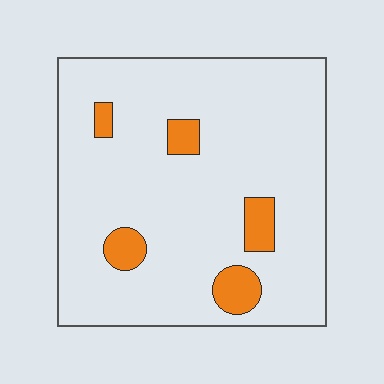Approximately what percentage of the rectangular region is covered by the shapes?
Approximately 10%.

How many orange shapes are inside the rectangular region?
5.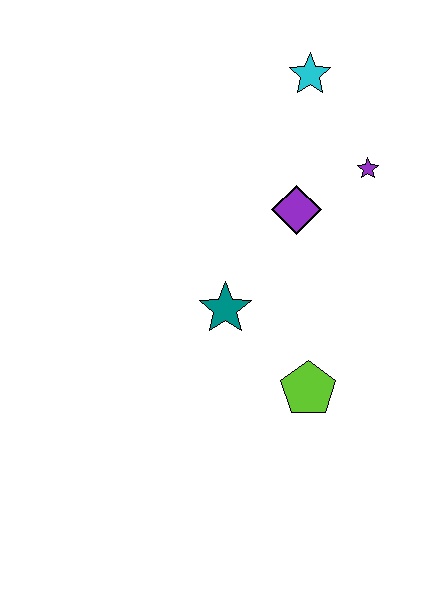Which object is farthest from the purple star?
The lime pentagon is farthest from the purple star.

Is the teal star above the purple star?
No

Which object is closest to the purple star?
The purple diamond is closest to the purple star.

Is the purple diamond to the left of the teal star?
No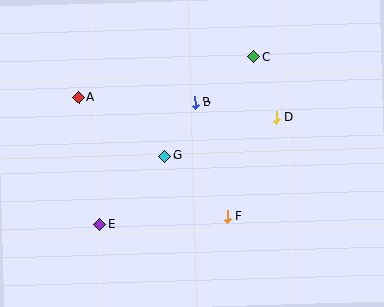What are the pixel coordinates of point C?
Point C is at (254, 57).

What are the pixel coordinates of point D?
Point D is at (276, 117).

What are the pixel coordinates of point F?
Point F is at (227, 216).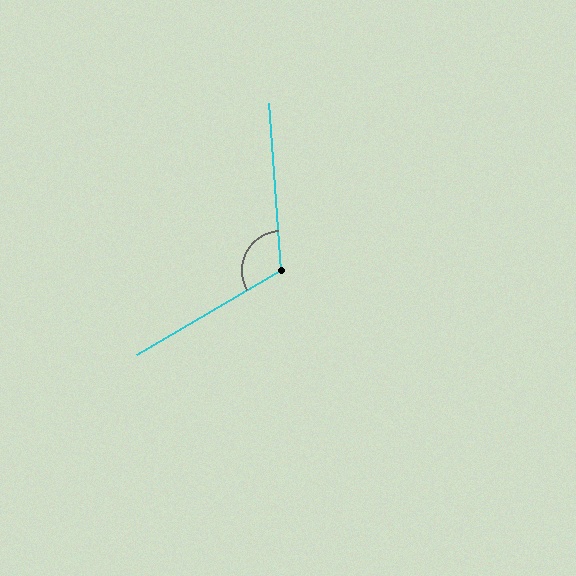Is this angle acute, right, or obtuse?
It is obtuse.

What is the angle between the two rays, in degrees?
Approximately 116 degrees.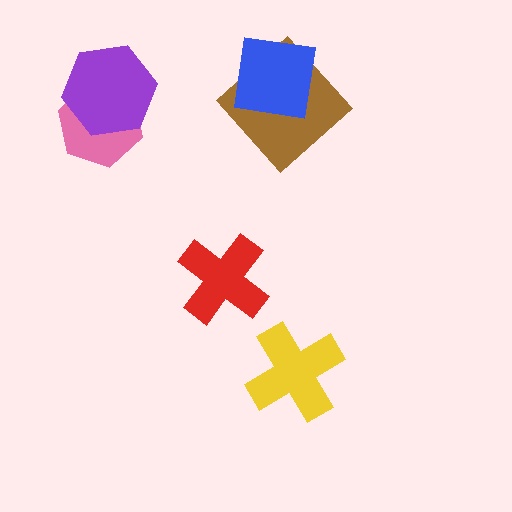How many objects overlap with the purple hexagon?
1 object overlaps with the purple hexagon.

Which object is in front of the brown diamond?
The blue square is in front of the brown diamond.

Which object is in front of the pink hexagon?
The purple hexagon is in front of the pink hexagon.